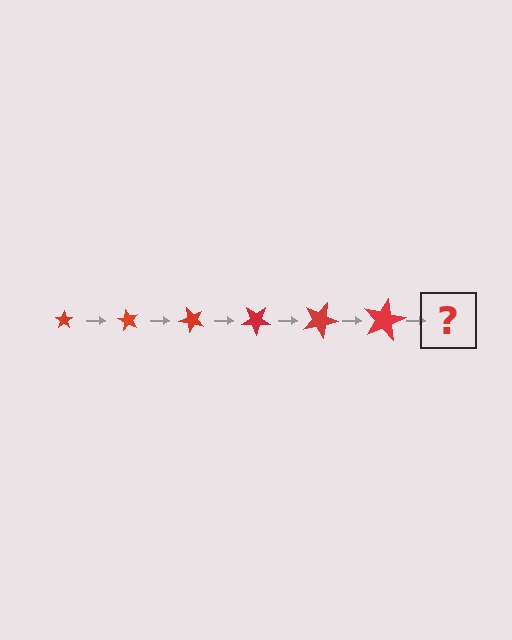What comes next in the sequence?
The next element should be a star, larger than the previous one and rotated 360 degrees from the start.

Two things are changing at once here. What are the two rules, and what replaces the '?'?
The two rules are that the star grows larger each step and it rotates 60 degrees each step. The '?' should be a star, larger than the previous one and rotated 360 degrees from the start.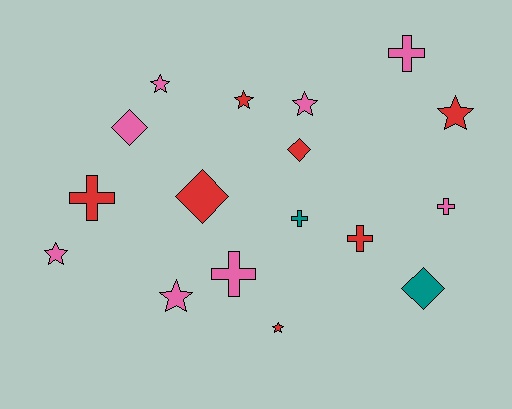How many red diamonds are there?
There are 2 red diamonds.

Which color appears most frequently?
Pink, with 8 objects.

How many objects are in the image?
There are 17 objects.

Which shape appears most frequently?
Star, with 7 objects.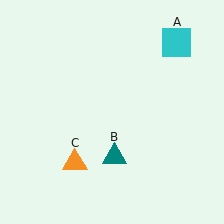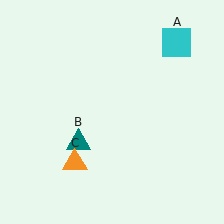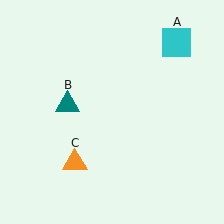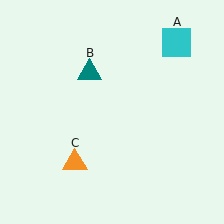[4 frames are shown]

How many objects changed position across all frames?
1 object changed position: teal triangle (object B).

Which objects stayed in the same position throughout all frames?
Cyan square (object A) and orange triangle (object C) remained stationary.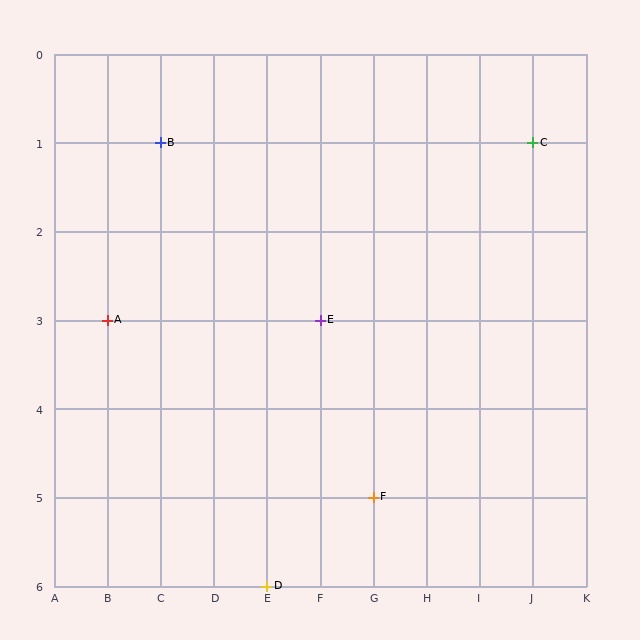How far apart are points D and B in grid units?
Points D and B are 2 columns and 5 rows apart (about 5.4 grid units diagonally).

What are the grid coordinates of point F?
Point F is at grid coordinates (G, 5).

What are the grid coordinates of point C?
Point C is at grid coordinates (J, 1).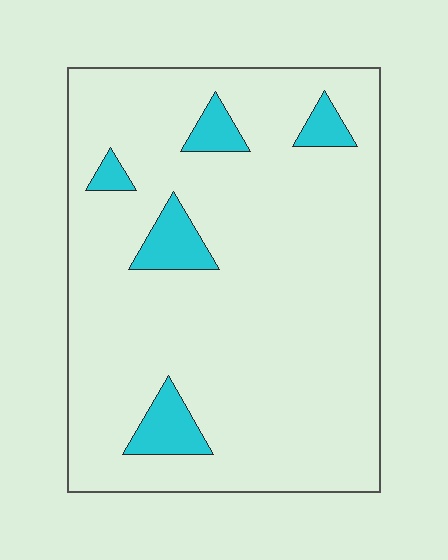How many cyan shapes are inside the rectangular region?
5.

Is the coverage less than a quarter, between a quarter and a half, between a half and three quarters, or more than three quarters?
Less than a quarter.